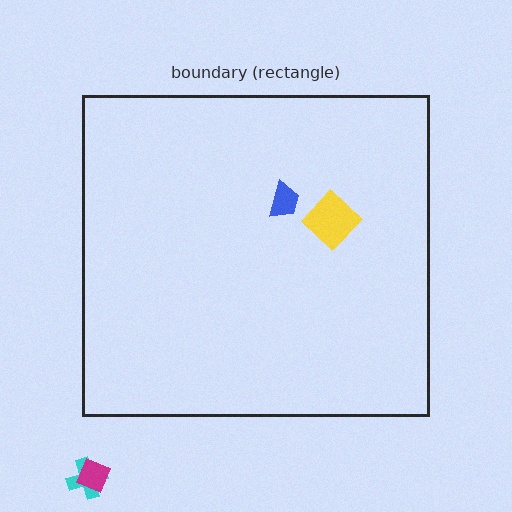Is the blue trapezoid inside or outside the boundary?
Inside.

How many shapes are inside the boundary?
2 inside, 2 outside.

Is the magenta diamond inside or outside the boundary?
Outside.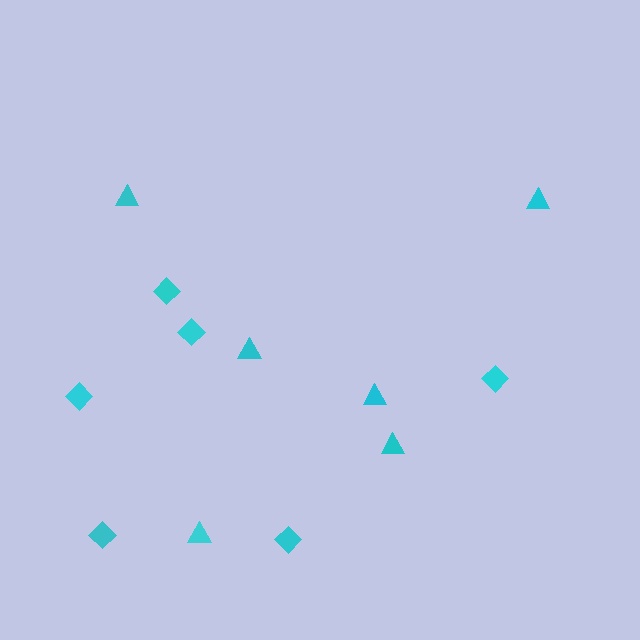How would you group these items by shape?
There are 2 groups: one group of triangles (6) and one group of diamonds (6).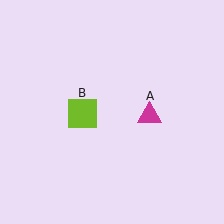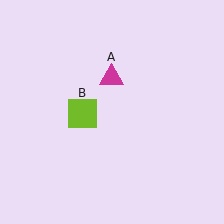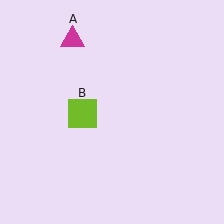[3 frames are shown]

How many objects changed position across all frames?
1 object changed position: magenta triangle (object A).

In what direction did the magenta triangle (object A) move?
The magenta triangle (object A) moved up and to the left.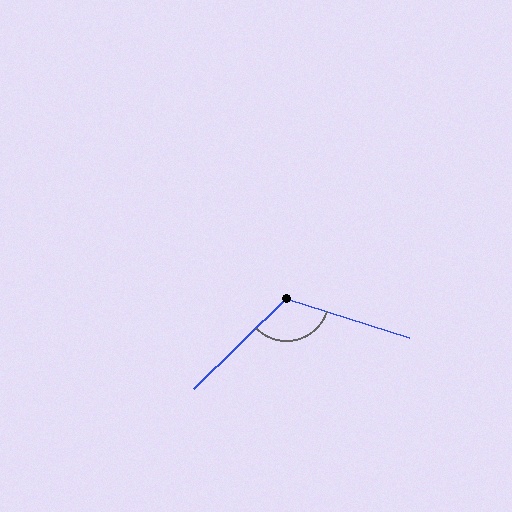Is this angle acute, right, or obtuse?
It is obtuse.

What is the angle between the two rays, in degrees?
Approximately 118 degrees.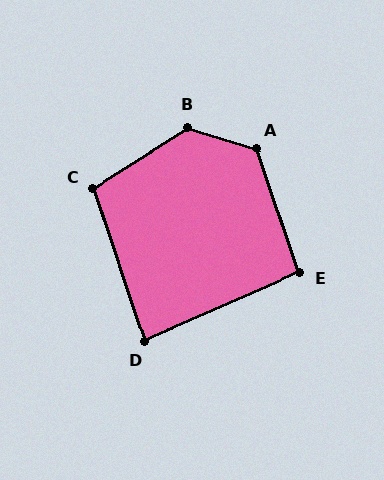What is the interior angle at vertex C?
Approximately 104 degrees (obtuse).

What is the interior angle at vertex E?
Approximately 95 degrees (obtuse).